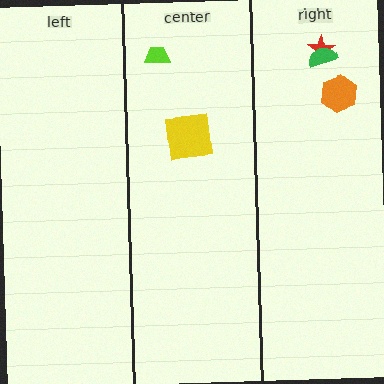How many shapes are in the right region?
3.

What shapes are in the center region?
The lime trapezoid, the yellow square.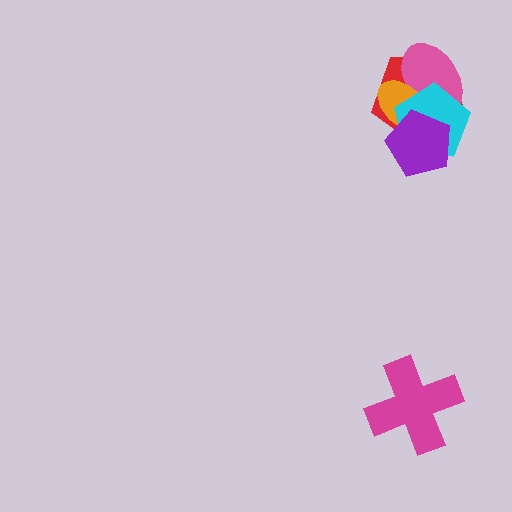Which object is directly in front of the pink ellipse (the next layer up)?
The orange ellipse is directly in front of the pink ellipse.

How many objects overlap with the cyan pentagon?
4 objects overlap with the cyan pentagon.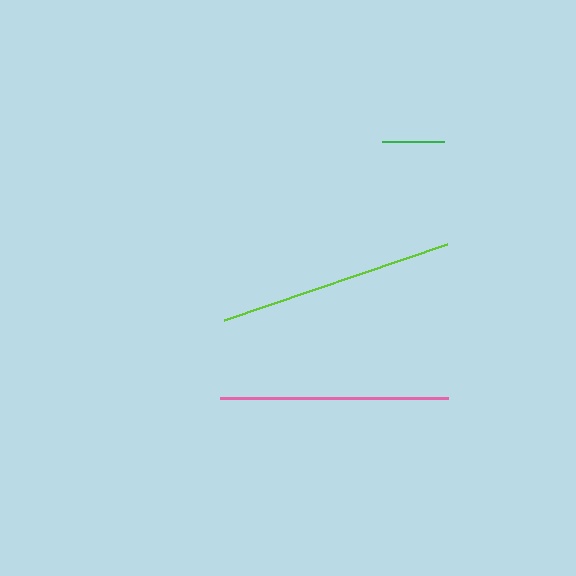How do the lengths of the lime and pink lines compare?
The lime and pink lines are approximately the same length.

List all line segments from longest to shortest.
From longest to shortest: lime, pink, green.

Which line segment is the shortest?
The green line is the shortest at approximately 62 pixels.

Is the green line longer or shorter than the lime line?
The lime line is longer than the green line.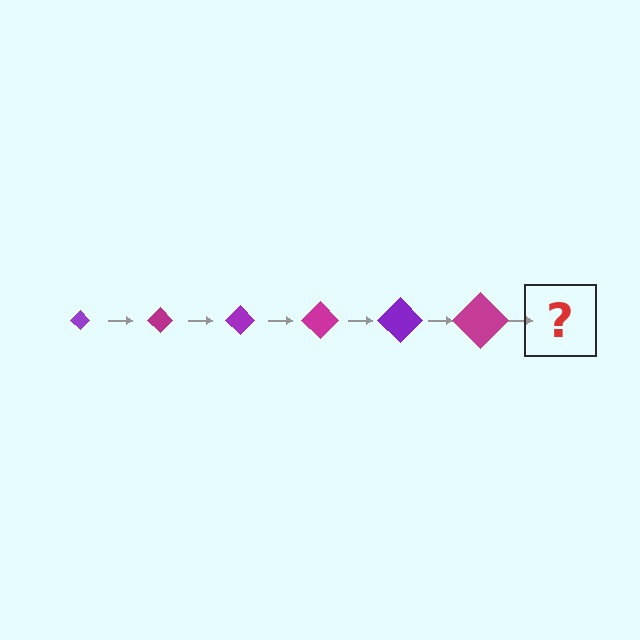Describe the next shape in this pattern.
It should be a purple diamond, larger than the previous one.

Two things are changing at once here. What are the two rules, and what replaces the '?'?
The two rules are that the diamond grows larger each step and the color cycles through purple and magenta. The '?' should be a purple diamond, larger than the previous one.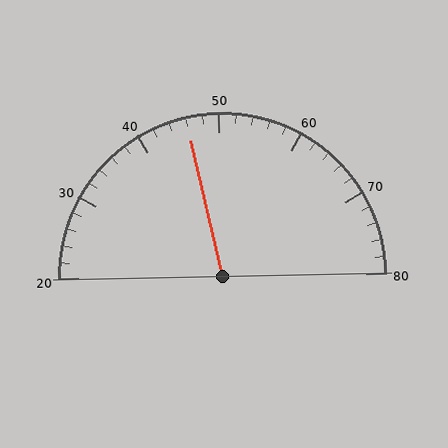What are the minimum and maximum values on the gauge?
The gauge ranges from 20 to 80.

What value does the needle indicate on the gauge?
The needle indicates approximately 46.